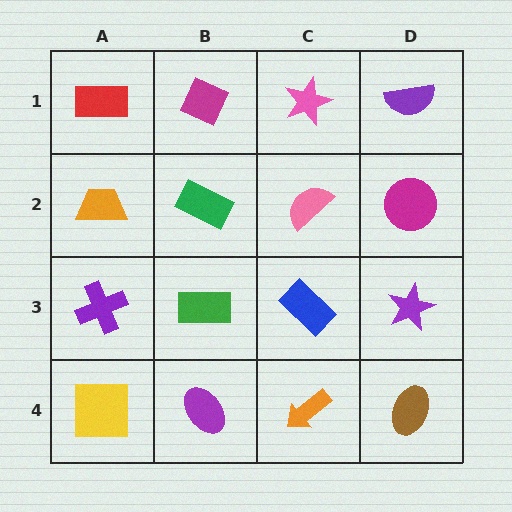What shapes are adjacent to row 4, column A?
A purple cross (row 3, column A), a purple ellipse (row 4, column B).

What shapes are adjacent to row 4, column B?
A green rectangle (row 3, column B), a yellow square (row 4, column A), an orange arrow (row 4, column C).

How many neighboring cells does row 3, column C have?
4.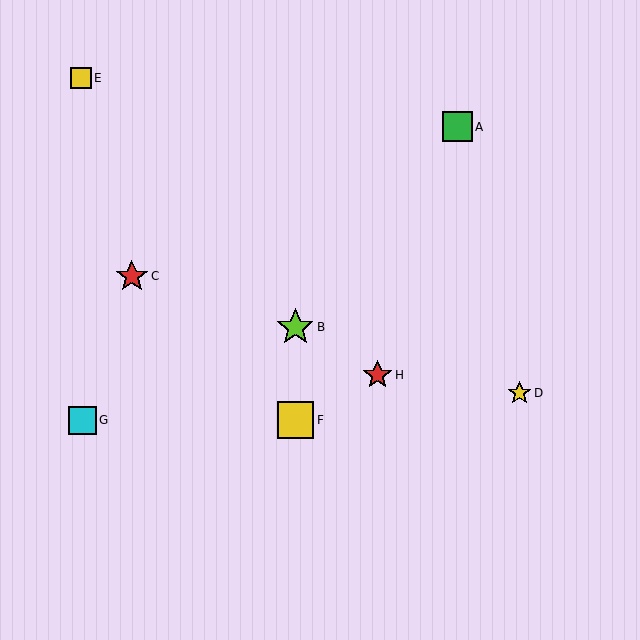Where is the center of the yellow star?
The center of the yellow star is at (519, 393).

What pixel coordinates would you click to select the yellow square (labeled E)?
Click at (81, 78) to select the yellow square E.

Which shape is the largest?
The lime star (labeled B) is the largest.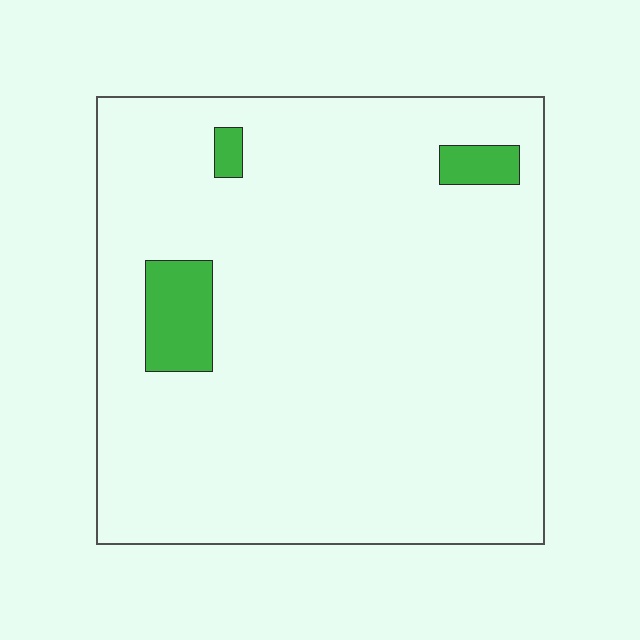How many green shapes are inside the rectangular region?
3.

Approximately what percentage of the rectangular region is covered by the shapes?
Approximately 5%.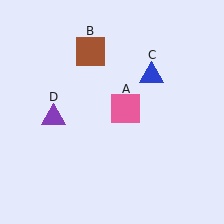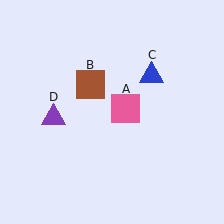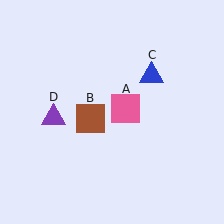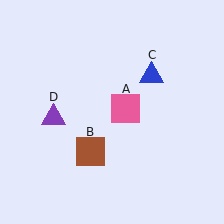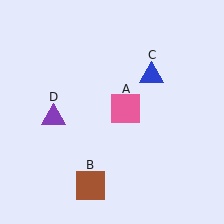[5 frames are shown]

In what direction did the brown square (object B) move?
The brown square (object B) moved down.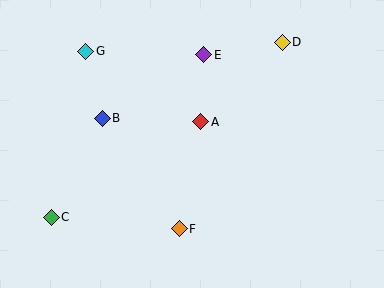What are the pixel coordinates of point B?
Point B is at (102, 118).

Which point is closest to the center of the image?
Point A at (201, 122) is closest to the center.